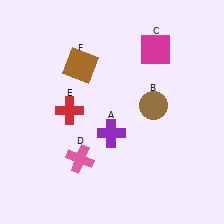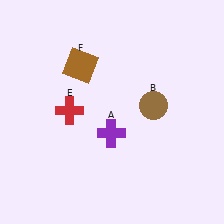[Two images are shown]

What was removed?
The pink cross (D), the magenta square (C) were removed in Image 2.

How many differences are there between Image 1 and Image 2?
There are 2 differences between the two images.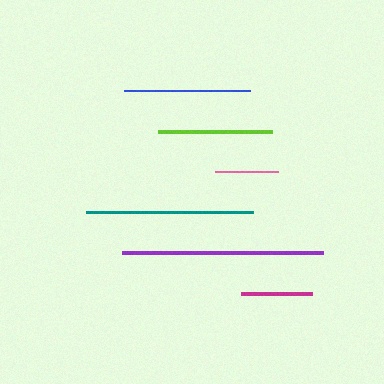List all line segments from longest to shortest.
From longest to shortest: purple, teal, blue, lime, magenta, pink.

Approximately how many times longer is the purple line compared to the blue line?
The purple line is approximately 1.6 times the length of the blue line.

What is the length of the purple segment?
The purple segment is approximately 201 pixels long.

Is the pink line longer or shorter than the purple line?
The purple line is longer than the pink line.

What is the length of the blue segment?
The blue segment is approximately 125 pixels long.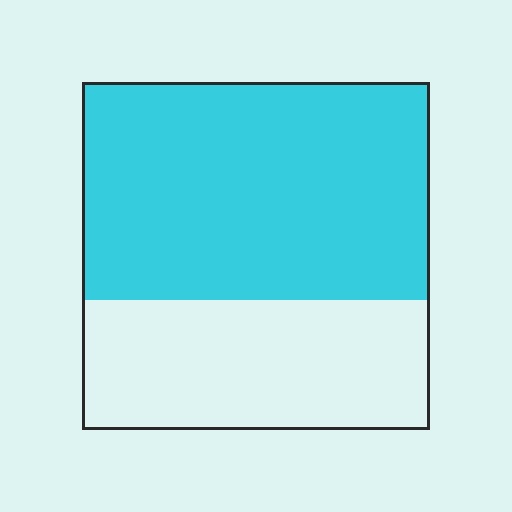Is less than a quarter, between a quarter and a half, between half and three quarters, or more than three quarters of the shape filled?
Between half and three quarters.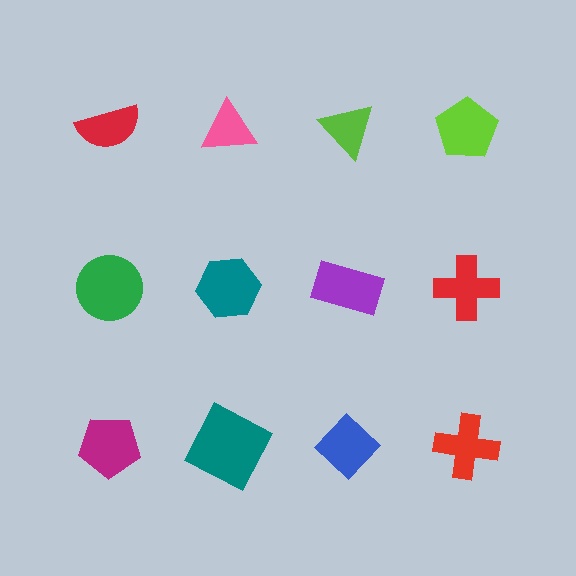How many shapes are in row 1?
4 shapes.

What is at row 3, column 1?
A magenta pentagon.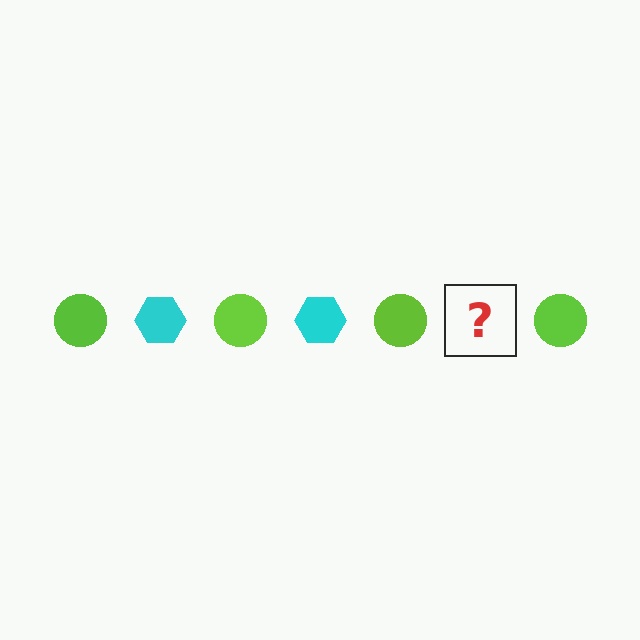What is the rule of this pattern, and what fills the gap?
The rule is that the pattern alternates between lime circle and cyan hexagon. The gap should be filled with a cyan hexagon.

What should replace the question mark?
The question mark should be replaced with a cyan hexagon.